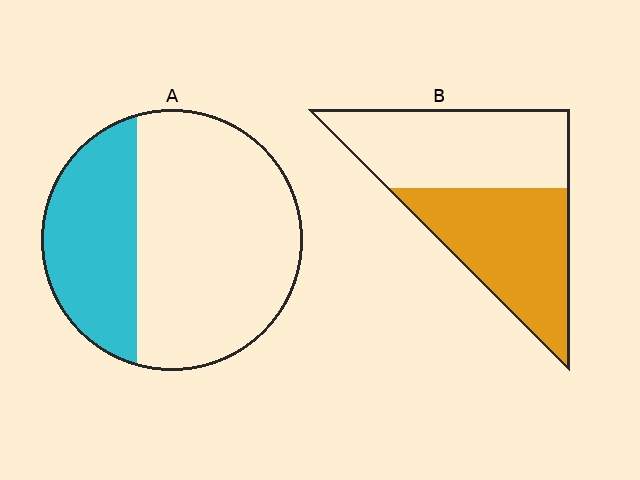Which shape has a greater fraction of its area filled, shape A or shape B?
Shape B.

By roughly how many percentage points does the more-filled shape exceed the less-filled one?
By roughly 15 percentage points (B over A).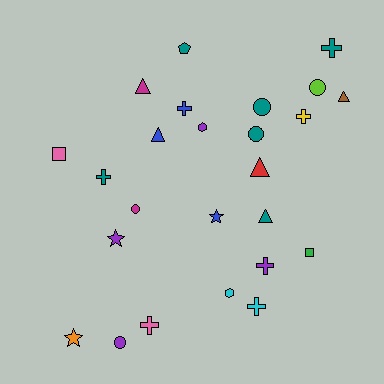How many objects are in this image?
There are 25 objects.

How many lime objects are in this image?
There is 1 lime object.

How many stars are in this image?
There are 3 stars.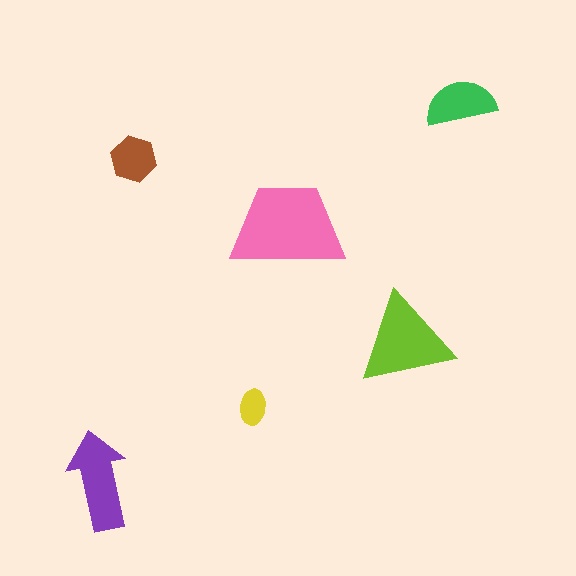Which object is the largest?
The pink trapezoid.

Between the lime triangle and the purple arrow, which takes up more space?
The lime triangle.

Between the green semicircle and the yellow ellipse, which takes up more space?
The green semicircle.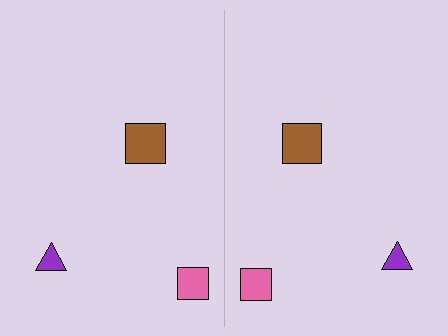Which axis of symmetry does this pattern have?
The pattern has a vertical axis of symmetry running through the center of the image.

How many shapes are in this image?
There are 6 shapes in this image.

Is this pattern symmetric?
Yes, this pattern has bilateral (reflection) symmetry.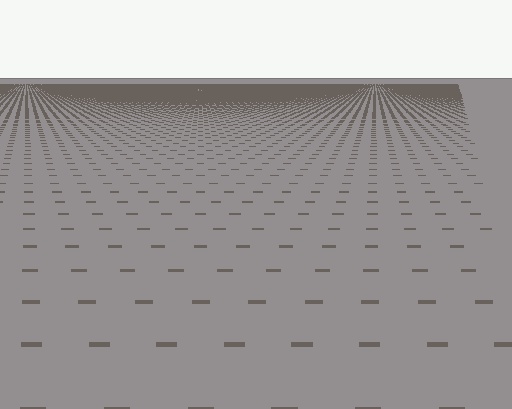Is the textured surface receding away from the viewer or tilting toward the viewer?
The surface is receding away from the viewer. Texture elements get smaller and denser toward the top.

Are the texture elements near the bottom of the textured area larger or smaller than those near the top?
Larger. Near the bottom, elements are closer to the viewer and appear at a bigger on-screen size.